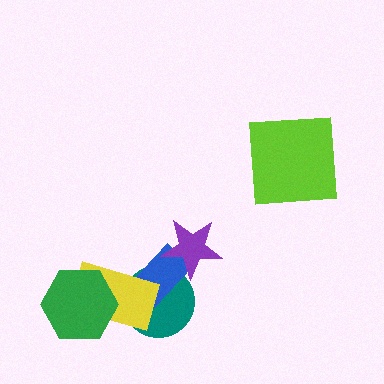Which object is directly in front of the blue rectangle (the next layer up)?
The yellow rectangle is directly in front of the blue rectangle.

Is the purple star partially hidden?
No, no other shape covers it.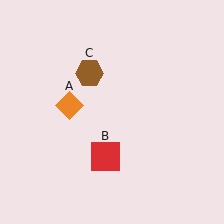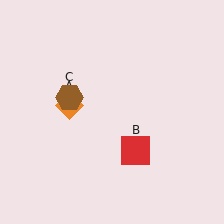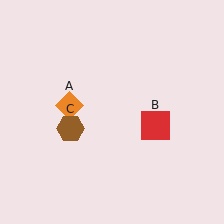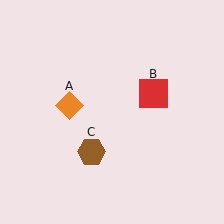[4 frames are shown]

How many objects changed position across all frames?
2 objects changed position: red square (object B), brown hexagon (object C).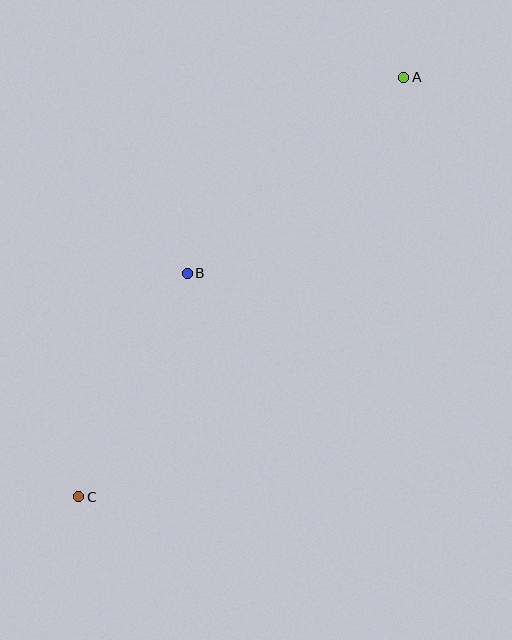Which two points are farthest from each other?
Points A and C are farthest from each other.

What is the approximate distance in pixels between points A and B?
The distance between A and B is approximately 292 pixels.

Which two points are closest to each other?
Points B and C are closest to each other.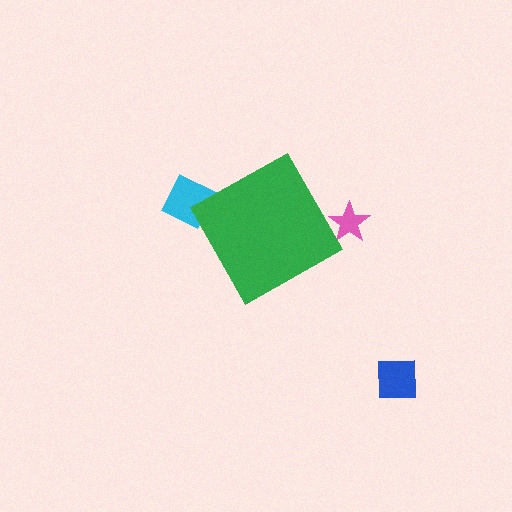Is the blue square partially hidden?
No, the blue square is fully visible.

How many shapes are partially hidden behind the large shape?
2 shapes are partially hidden.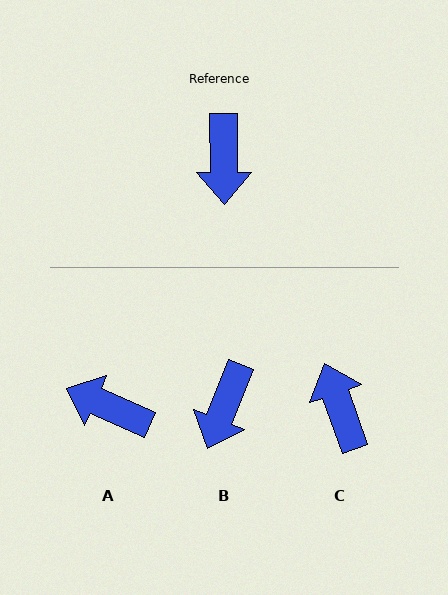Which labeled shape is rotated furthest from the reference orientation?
C, about 161 degrees away.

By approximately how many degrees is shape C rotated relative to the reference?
Approximately 161 degrees clockwise.